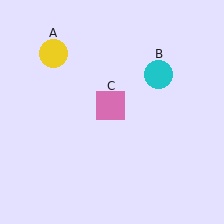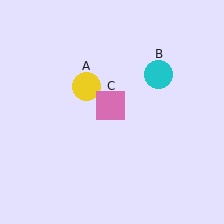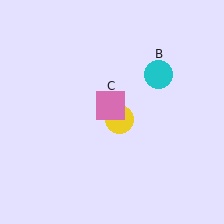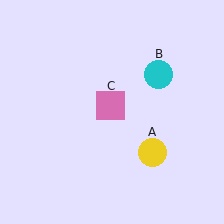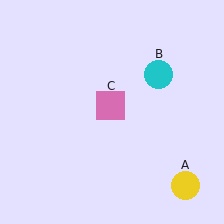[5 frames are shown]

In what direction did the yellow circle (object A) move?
The yellow circle (object A) moved down and to the right.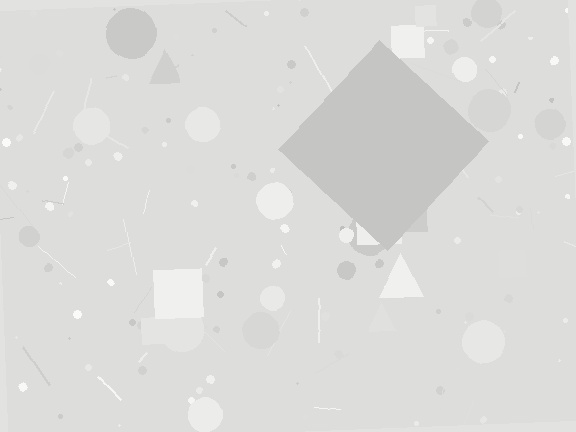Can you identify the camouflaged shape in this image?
The camouflaged shape is a diamond.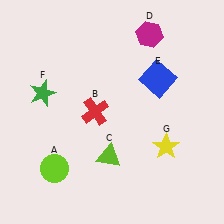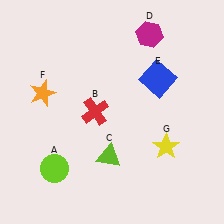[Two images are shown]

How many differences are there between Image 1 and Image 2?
There is 1 difference between the two images.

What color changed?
The star (F) changed from green in Image 1 to orange in Image 2.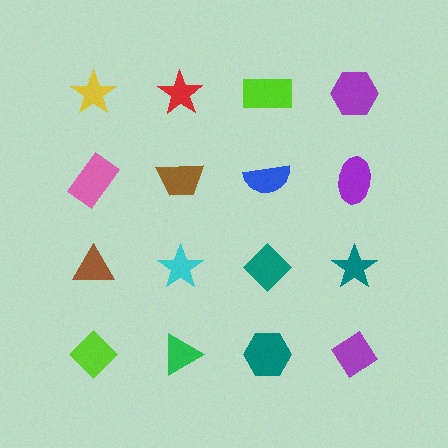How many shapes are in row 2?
4 shapes.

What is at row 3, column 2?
A cyan star.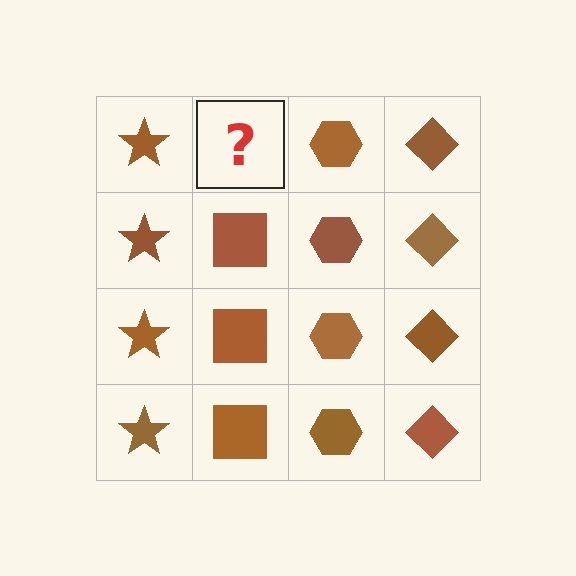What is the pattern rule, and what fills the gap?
The rule is that each column has a consistent shape. The gap should be filled with a brown square.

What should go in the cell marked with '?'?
The missing cell should contain a brown square.